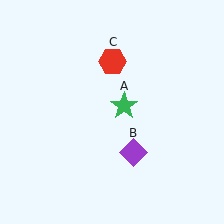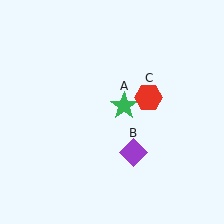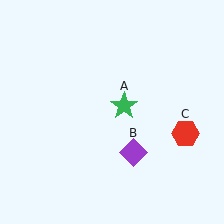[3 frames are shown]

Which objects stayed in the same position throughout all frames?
Green star (object A) and purple diamond (object B) remained stationary.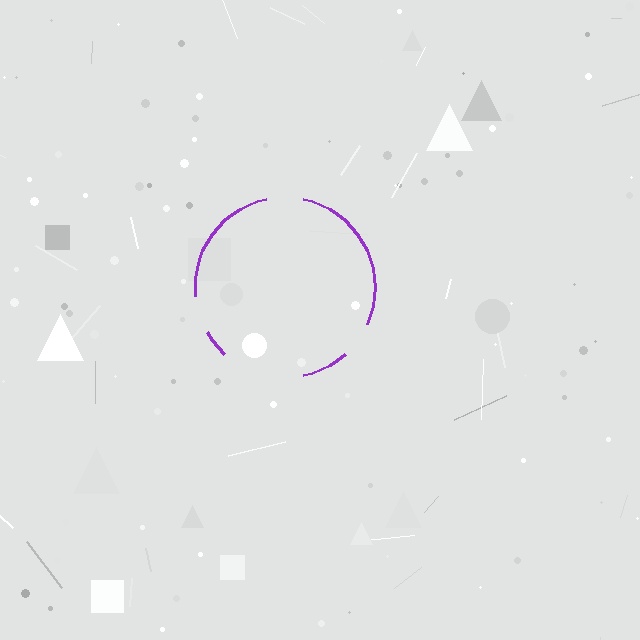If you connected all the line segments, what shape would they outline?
They would outline a circle.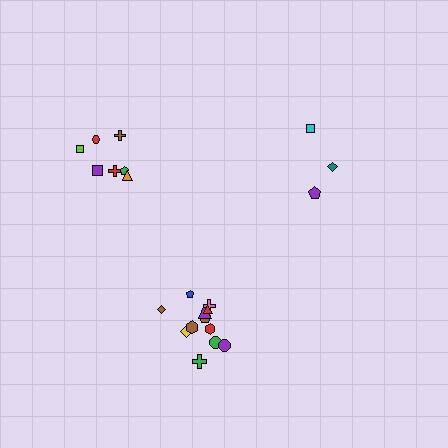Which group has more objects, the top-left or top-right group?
The top-left group.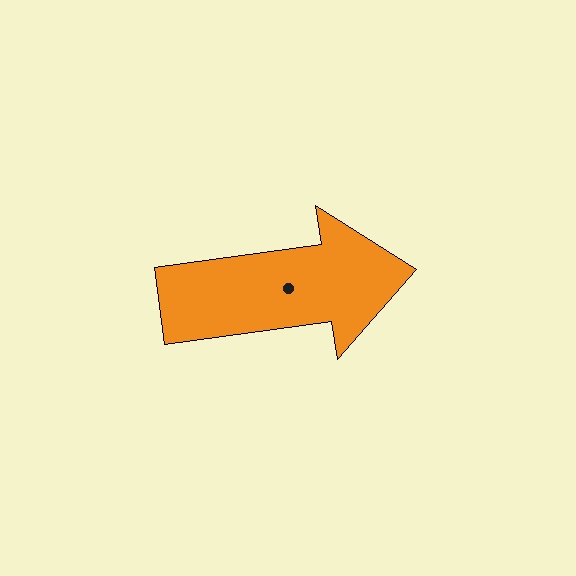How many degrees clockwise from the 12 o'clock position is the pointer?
Approximately 82 degrees.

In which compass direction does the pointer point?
East.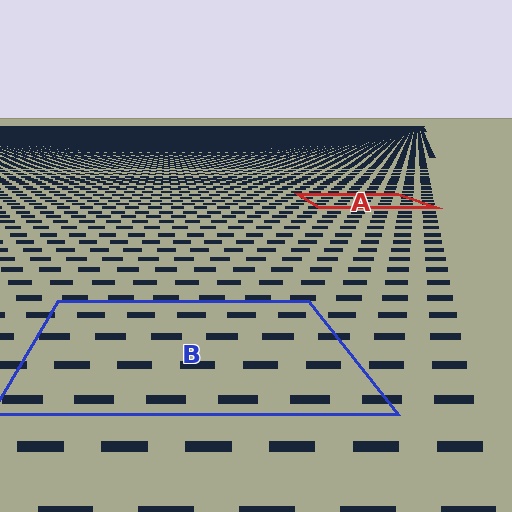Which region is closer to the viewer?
Region B is closer. The texture elements there are larger and more spread out.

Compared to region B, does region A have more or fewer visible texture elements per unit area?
Region A has more texture elements per unit area — they are packed more densely because it is farther away.